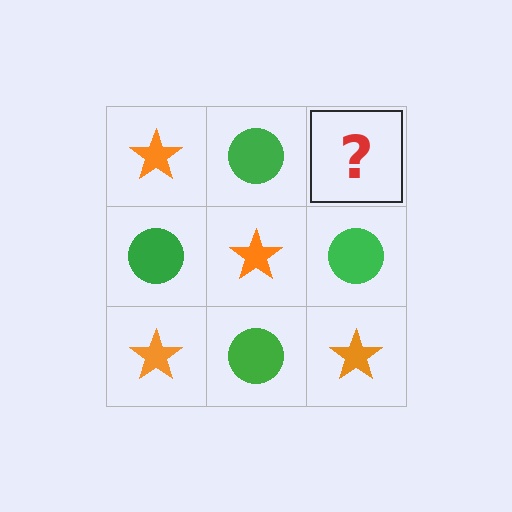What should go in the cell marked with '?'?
The missing cell should contain an orange star.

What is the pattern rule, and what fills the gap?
The rule is that it alternates orange star and green circle in a checkerboard pattern. The gap should be filled with an orange star.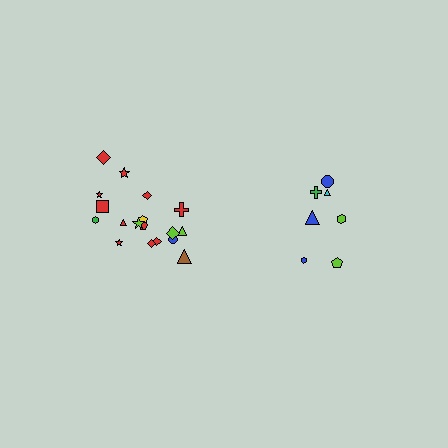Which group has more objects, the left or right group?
The left group.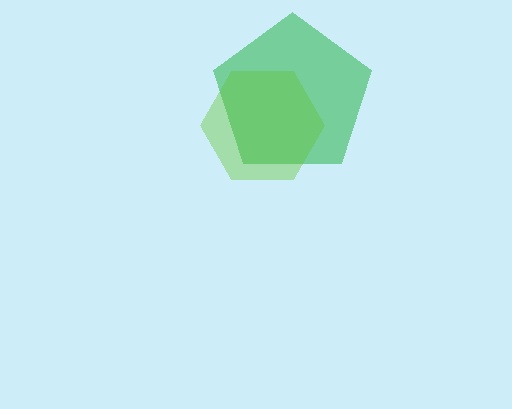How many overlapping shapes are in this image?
There are 2 overlapping shapes in the image.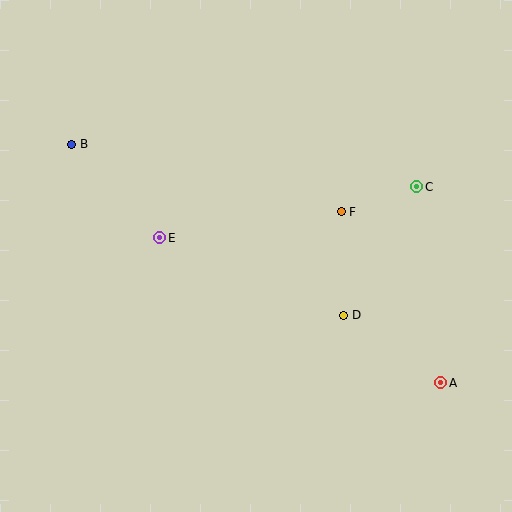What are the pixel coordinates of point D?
Point D is at (344, 315).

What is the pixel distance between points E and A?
The distance between E and A is 316 pixels.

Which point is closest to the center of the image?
Point F at (341, 212) is closest to the center.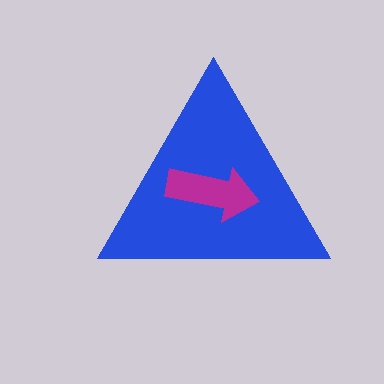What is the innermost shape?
The magenta arrow.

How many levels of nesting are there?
2.